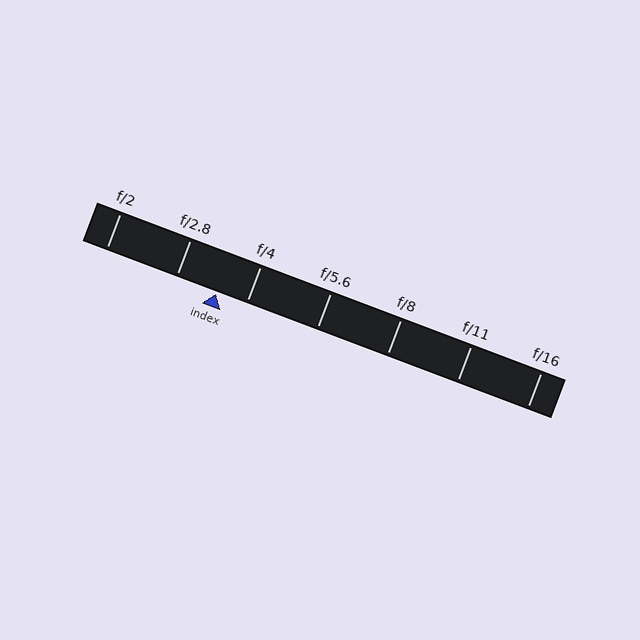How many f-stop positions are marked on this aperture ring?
There are 7 f-stop positions marked.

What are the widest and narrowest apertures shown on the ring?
The widest aperture shown is f/2 and the narrowest is f/16.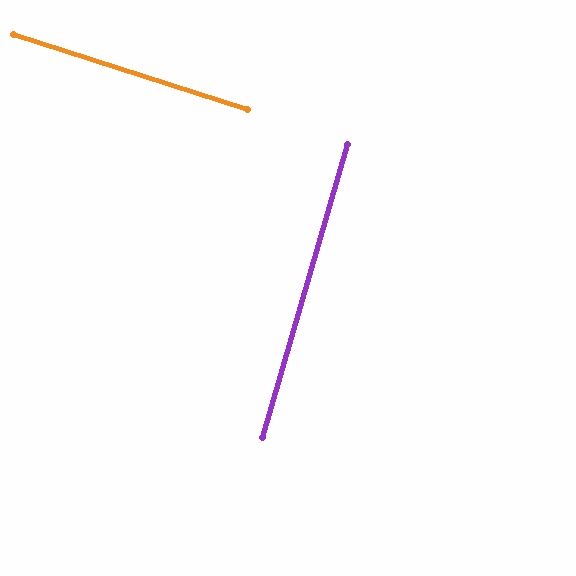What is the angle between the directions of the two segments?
Approximately 88 degrees.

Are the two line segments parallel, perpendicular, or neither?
Perpendicular — they meet at approximately 88°.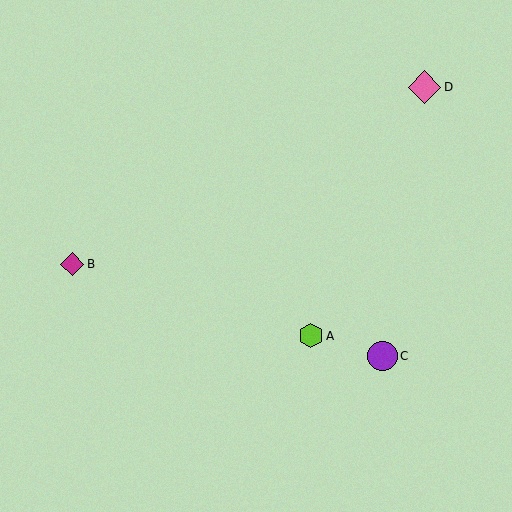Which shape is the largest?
The pink diamond (labeled D) is the largest.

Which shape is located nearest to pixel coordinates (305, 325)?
The lime hexagon (labeled A) at (311, 336) is nearest to that location.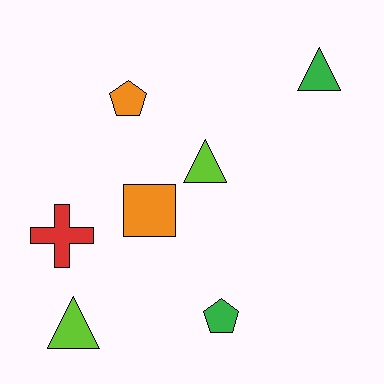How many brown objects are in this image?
There are no brown objects.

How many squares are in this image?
There is 1 square.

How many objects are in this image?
There are 7 objects.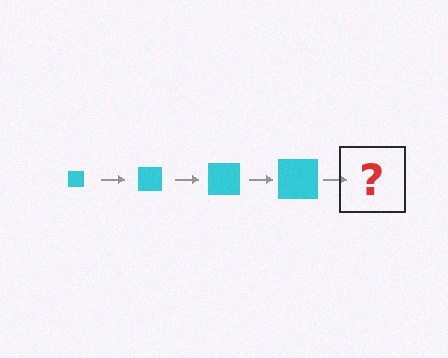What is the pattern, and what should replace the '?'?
The pattern is that the square gets progressively larger each step. The '?' should be a cyan square, larger than the previous one.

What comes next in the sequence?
The next element should be a cyan square, larger than the previous one.